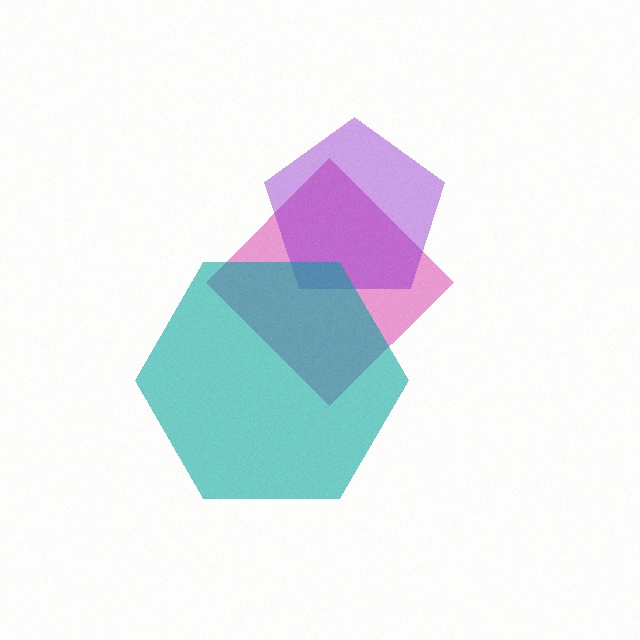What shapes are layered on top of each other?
The layered shapes are: a pink diamond, a purple pentagon, a teal hexagon.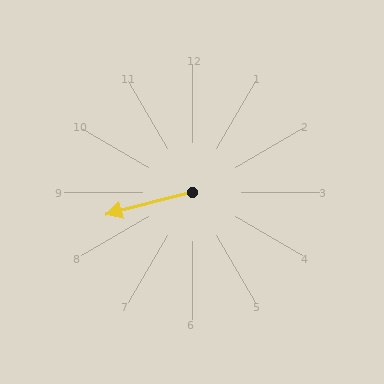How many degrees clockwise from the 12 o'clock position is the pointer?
Approximately 256 degrees.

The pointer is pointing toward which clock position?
Roughly 9 o'clock.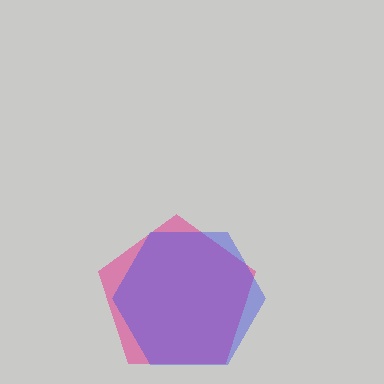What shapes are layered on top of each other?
The layered shapes are: a pink pentagon, a blue hexagon.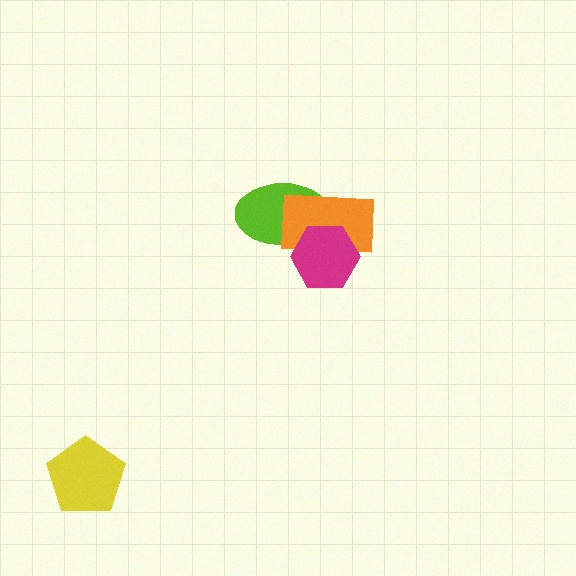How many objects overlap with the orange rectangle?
2 objects overlap with the orange rectangle.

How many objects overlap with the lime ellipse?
2 objects overlap with the lime ellipse.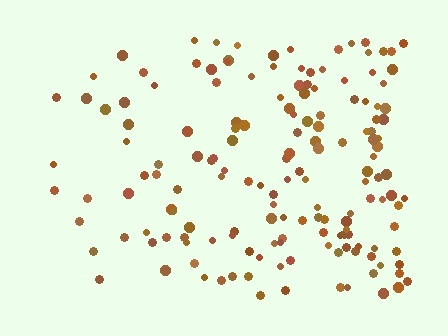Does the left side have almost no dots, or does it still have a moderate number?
Still a moderate number, just noticeably fewer than the right.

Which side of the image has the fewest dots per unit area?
The left.